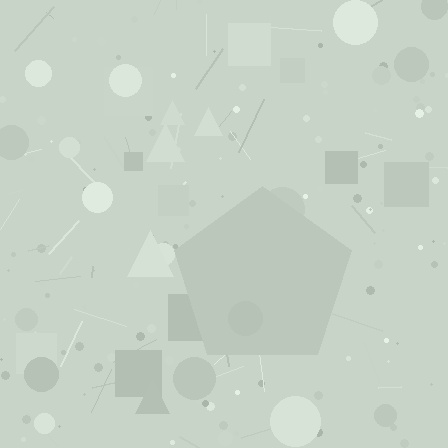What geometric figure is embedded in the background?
A pentagon is embedded in the background.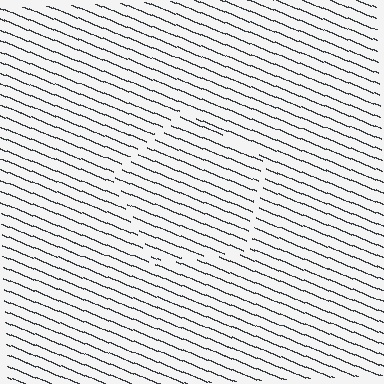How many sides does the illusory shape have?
5 sides — the line-ends trace a pentagon.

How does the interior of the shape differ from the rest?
The interior of the shape contains the same grating, shifted by half a period — the contour is defined by the phase discontinuity where line-ends from the inner and outer gratings abut.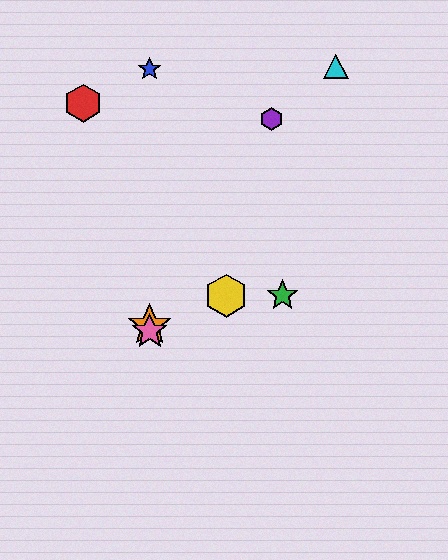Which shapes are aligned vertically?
The blue star, the orange star, the pink star are aligned vertically.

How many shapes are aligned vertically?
3 shapes (the blue star, the orange star, the pink star) are aligned vertically.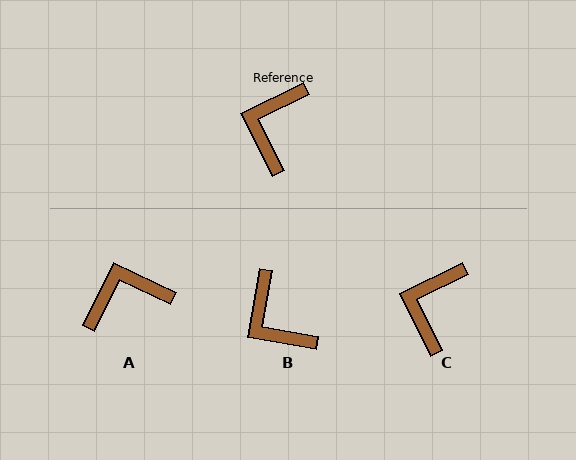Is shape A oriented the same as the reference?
No, it is off by about 52 degrees.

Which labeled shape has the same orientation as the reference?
C.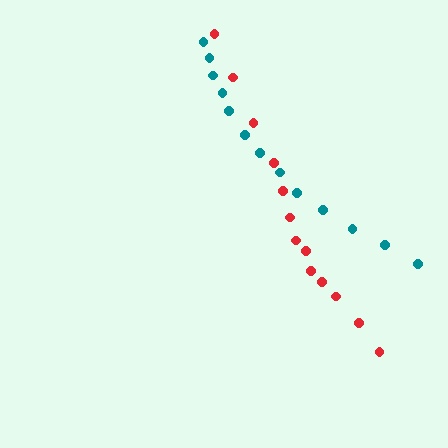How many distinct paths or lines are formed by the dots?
There are 2 distinct paths.